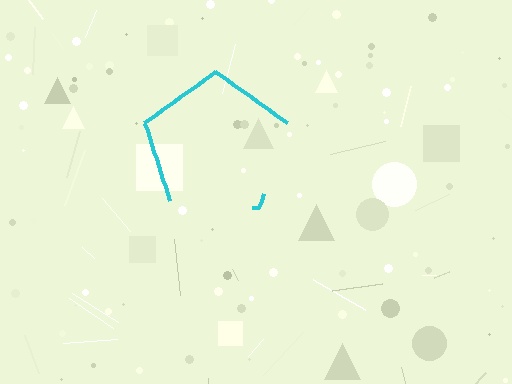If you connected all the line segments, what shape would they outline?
They would outline a pentagon.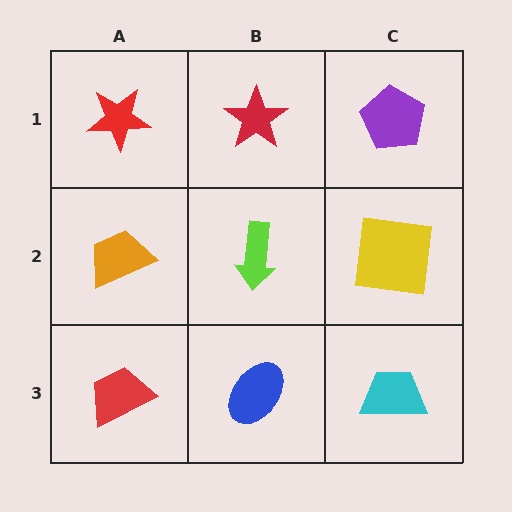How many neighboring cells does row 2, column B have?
4.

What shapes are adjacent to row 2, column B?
A red star (row 1, column B), a blue ellipse (row 3, column B), an orange trapezoid (row 2, column A), a yellow square (row 2, column C).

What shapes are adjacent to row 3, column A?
An orange trapezoid (row 2, column A), a blue ellipse (row 3, column B).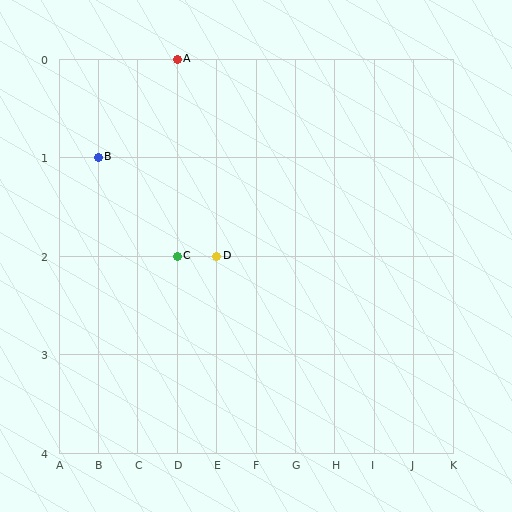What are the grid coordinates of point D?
Point D is at grid coordinates (E, 2).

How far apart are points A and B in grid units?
Points A and B are 2 columns and 1 row apart (about 2.2 grid units diagonally).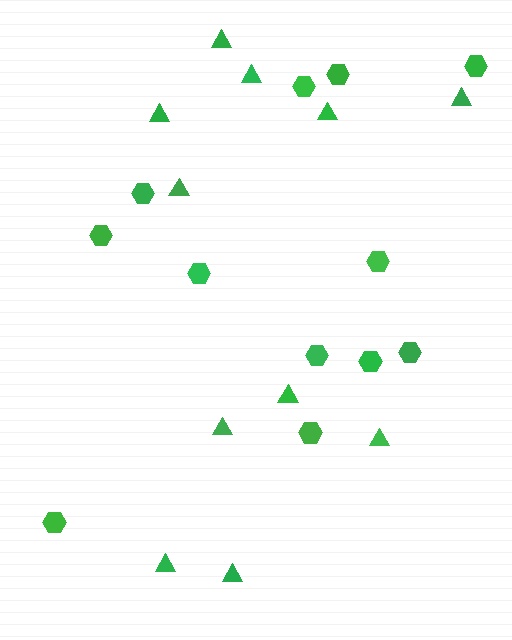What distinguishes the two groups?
There are 2 groups: one group of hexagons (12) and one group of triangles (11).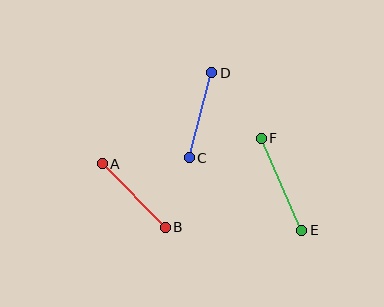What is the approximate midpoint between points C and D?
The midpoint is at approximately (201, 115) pixels.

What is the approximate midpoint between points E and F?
The midpoint is at approximately (282, 184) pixels.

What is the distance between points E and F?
The distance is approximately 100 pixels.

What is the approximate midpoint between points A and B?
The midpoint is at approximately (134, 196) pixels.